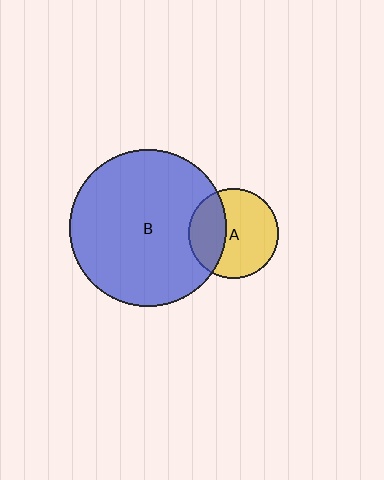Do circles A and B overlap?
Yes.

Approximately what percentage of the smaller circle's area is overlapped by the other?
Approximately 35%.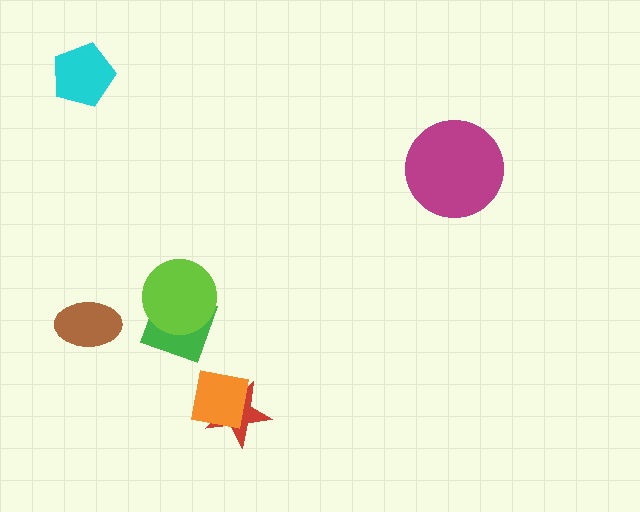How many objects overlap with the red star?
1 object overlaps with the red star.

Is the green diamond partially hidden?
Yes, it is partially covered by another shape.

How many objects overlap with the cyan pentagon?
0 objects overlap with the cyan pentagon.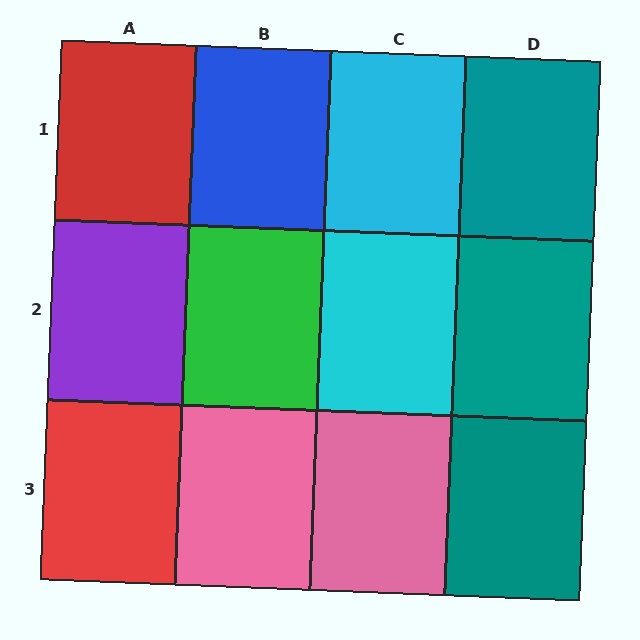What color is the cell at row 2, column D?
Teal.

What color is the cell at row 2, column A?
Purple.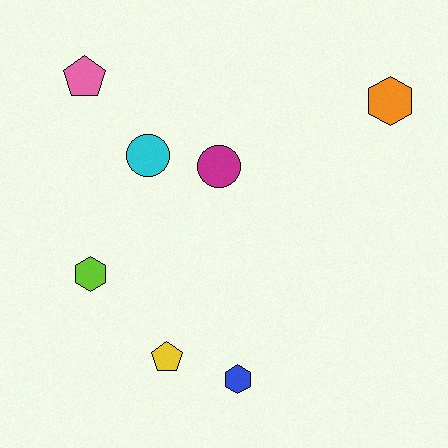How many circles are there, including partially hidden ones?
There are 2 circles.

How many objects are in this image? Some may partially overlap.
There are 7 objects.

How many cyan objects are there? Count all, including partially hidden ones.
There is 1 cyan object.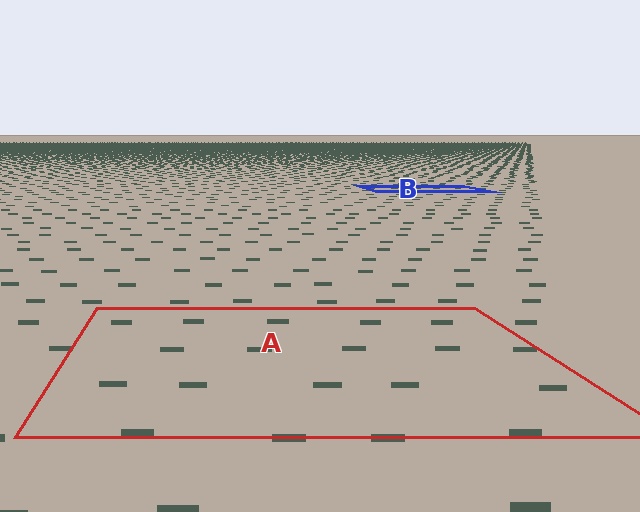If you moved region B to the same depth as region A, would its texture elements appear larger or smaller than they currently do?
They would appear larger. At a closer depth, the same texture elements are projected at a bigger on-screen size.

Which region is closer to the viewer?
Region A is closer. The texture elements there are larger and more spread out.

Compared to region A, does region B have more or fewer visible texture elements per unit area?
Region B has more texture elements per unit area — they are packed more densely because it is farther away.